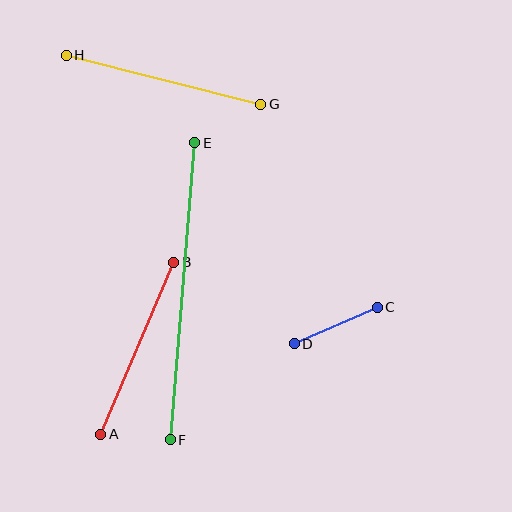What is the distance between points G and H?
The distance is approximately 201 pixels.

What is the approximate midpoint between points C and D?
The midpoint is at approximately (336, 325) pixels.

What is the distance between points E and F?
The distance is approximately 298 pixels.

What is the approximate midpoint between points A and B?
The midpoint is at approximately (137, 348) pixels.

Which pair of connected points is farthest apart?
Points E and F are farthest apart.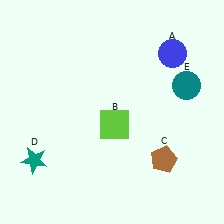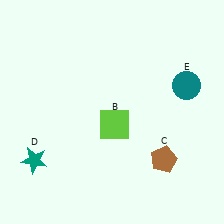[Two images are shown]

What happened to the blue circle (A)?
The blue circle (A) was removed in Image 2. It was in the top-right area of Image 1.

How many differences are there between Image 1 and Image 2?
There is 1 difference between the two images.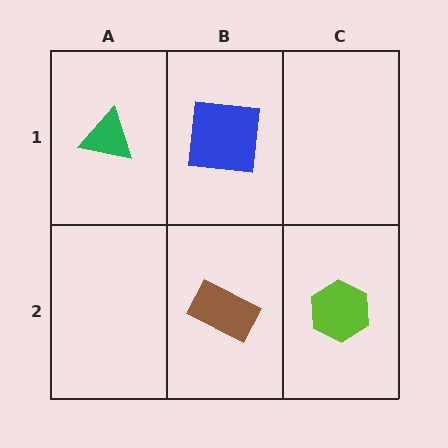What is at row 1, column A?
A green triangle.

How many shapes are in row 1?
2 shapes.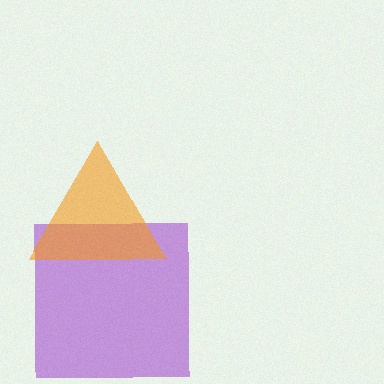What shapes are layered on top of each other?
The layered shapes are: a purple square, an orange triangle.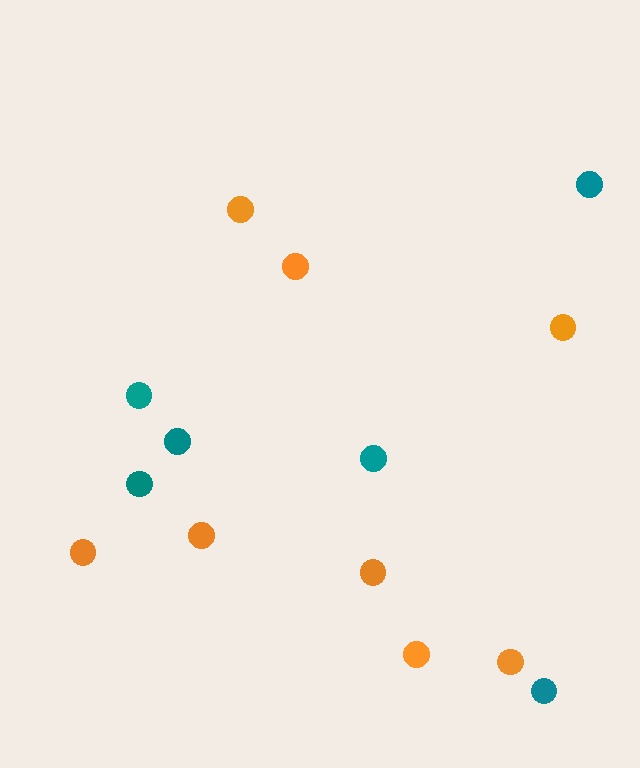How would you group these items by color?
There are 2 groups: one group of orange circles (8) and one group of teal circles (6).